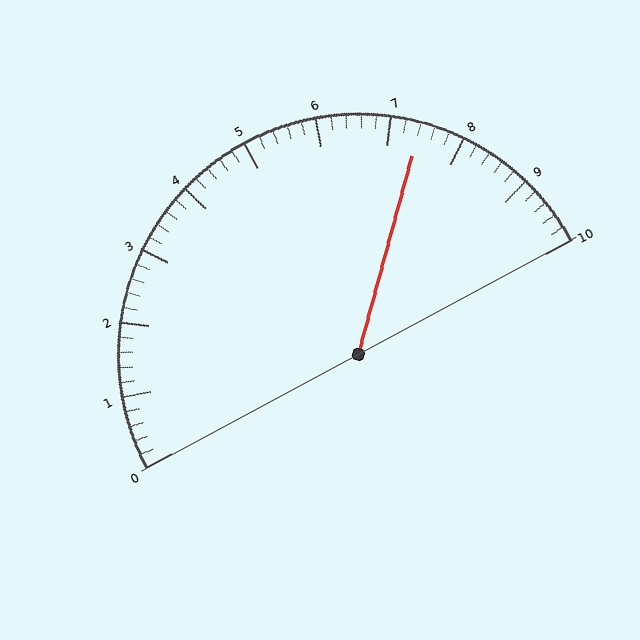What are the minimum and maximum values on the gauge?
The gauge ranges from 0 to 10.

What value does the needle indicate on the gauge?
The needle indicates approximately 7.4.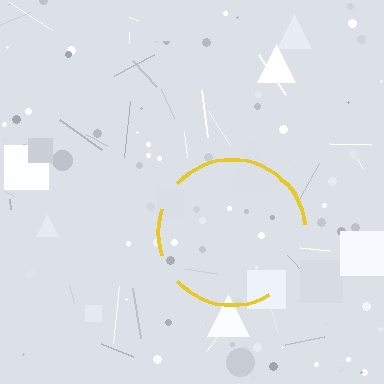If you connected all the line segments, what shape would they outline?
They would outline a circle.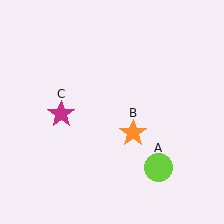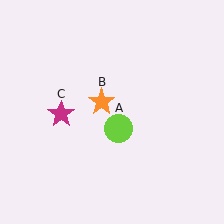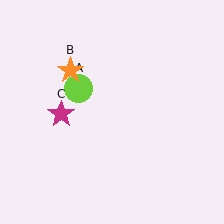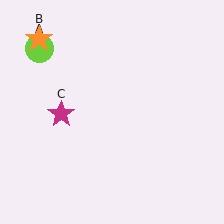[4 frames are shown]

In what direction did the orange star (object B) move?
The orange star (object B) moved up and to the left.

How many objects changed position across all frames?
2 objects changed position: lime circle (object A), orange star (object B).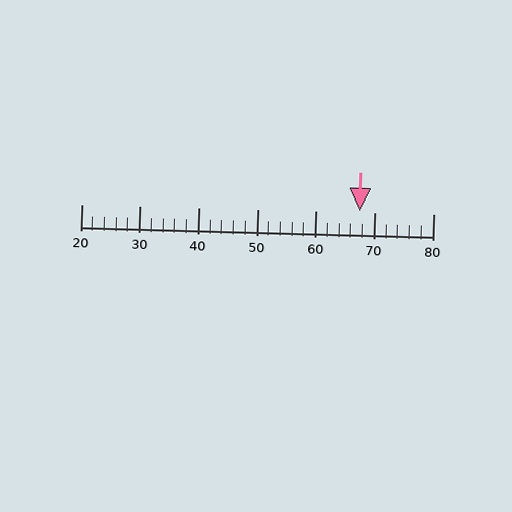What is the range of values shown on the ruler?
The ruler shows values from 20 to 80.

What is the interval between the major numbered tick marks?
The major tick marks are spaced 10 units apart.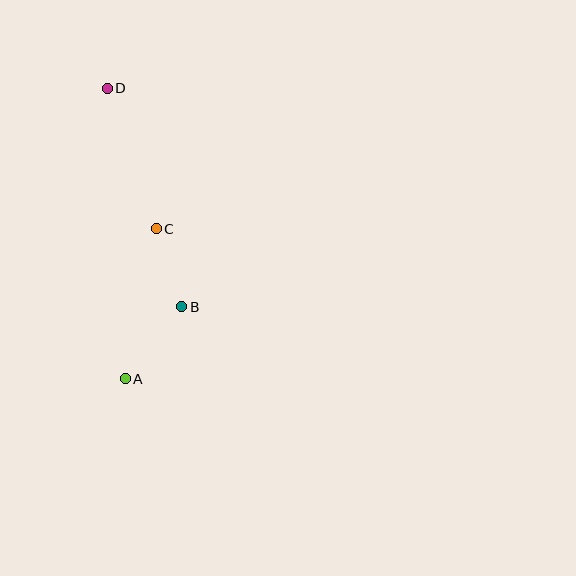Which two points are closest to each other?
Points B and C are closest to each other.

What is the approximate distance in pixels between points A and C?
The distance between A and C is approximately 153 pixels.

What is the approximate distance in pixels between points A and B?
The distance between A and B is approximately 91 pixels.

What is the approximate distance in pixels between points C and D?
The distance between C and D is approximately 149 pixels.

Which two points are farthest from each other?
Points A and D are farthest from each other.